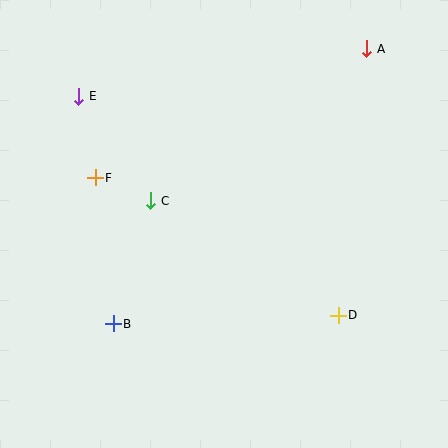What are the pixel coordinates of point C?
Point C is at (151, 201).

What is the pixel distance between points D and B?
The distance between D and B is 225 pixels.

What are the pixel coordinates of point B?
Point B is at (113, 324).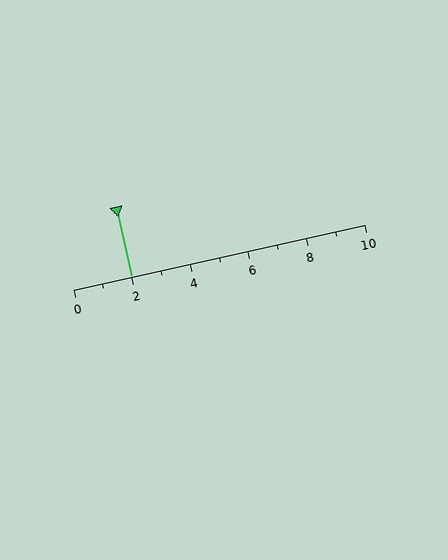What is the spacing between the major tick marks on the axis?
The major ticks are spaced 2 apart.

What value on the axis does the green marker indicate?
The marker indicates approximately 2.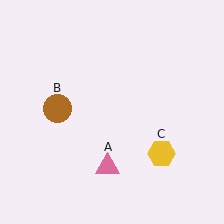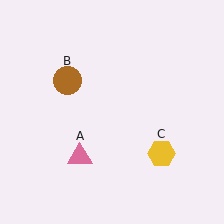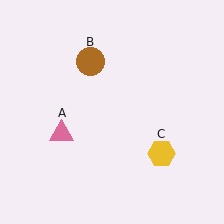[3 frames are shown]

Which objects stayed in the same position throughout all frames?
Yellow hexagon (object C) remained stationary.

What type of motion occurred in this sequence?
The pink triangle (object A), brown circle (object B) rotated clockwise around the center of the scene.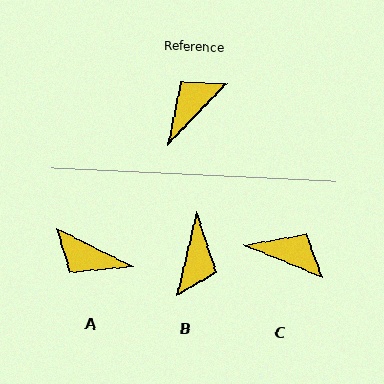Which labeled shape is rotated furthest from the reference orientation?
B, about 150 degrees away.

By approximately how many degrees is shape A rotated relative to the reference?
Approximately 108 degrees counter-clockwise.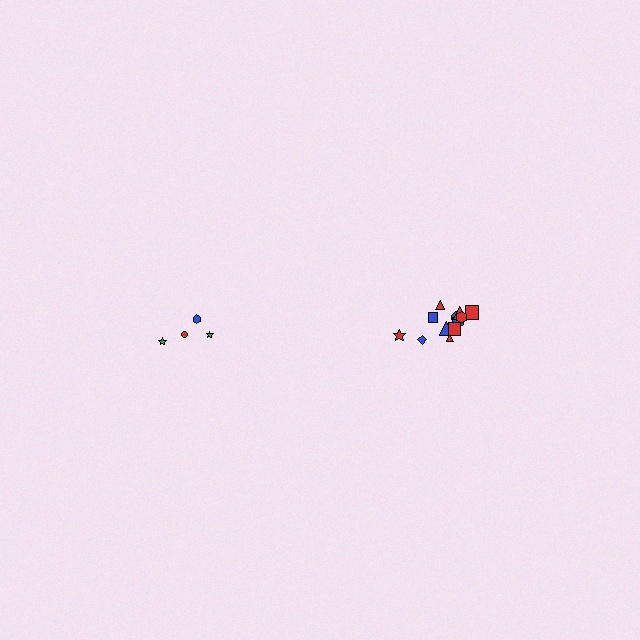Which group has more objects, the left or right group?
The right group.